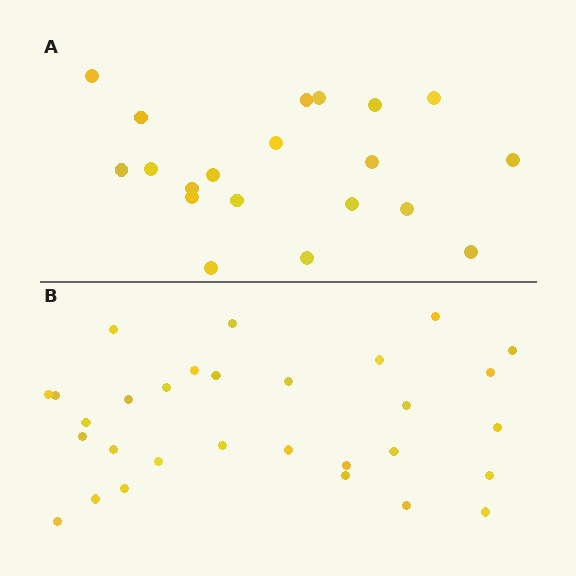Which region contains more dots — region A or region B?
Region B (the bottom region) has more dots.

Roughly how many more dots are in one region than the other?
Region B has roughly 10 or so more dots than region A.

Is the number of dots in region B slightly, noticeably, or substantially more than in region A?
Region B has substantially more. The ratio is roughly 1.5 to 1.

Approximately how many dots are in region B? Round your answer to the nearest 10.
About 30 dots.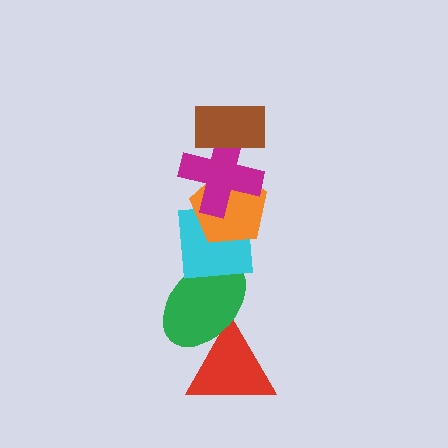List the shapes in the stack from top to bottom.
From top to bottom: the brown rectangle, the magenta cross, the orange pentagon, the cyan square, the green ellipse, the red triangle.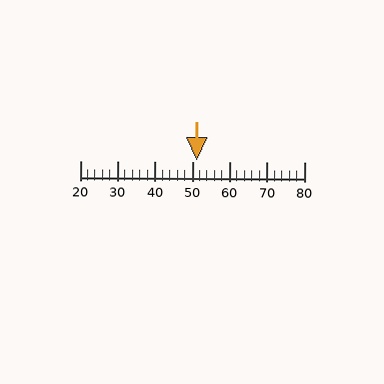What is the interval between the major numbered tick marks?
The major tick marks are spaced 10 units apart.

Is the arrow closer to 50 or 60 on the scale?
The arrow is closer to 50.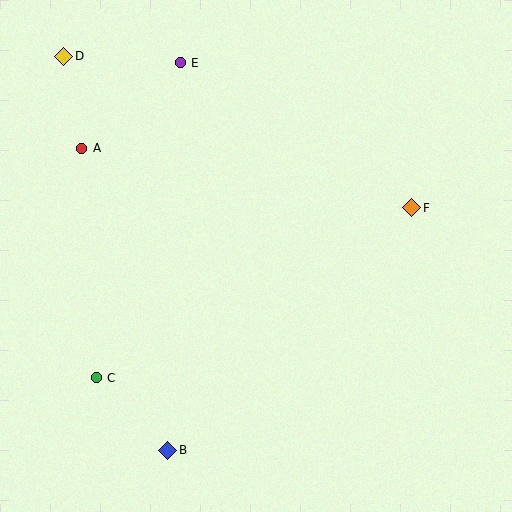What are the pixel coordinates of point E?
Point E is at (180, 63).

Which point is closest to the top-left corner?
Point D is closest to the top-left corner.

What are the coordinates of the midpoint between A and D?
The midpoint between A and D is at (73, 102).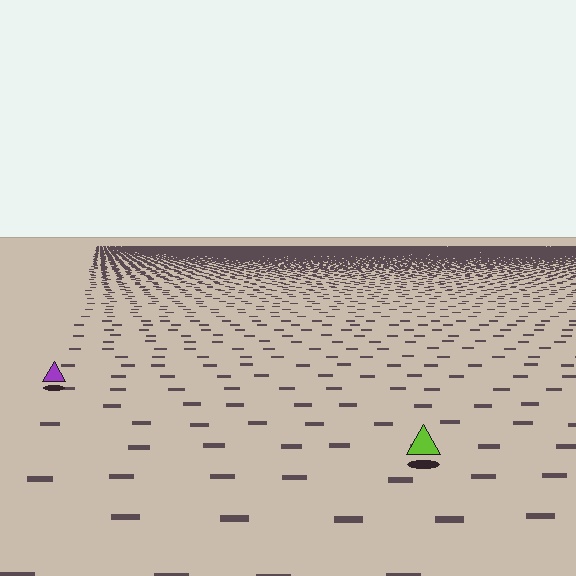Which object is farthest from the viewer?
The purple triangle is farthest from the viewer. It appears smaller and the ground texture around it is denser.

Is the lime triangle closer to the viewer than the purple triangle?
Yes. The lime triangle is closer — you can tell from the texture gradient: the ground texture is coarser near it.